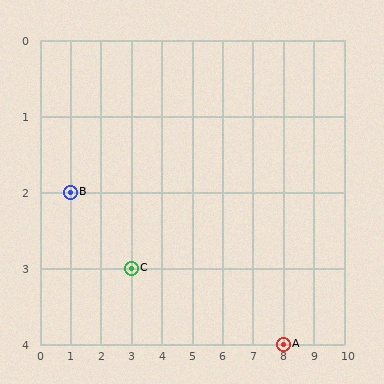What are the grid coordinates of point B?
Point B is at grid coordinates (1, 2).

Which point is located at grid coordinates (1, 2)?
Point B is at (1, 2).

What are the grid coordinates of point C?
Point C is at grid coordinates (3, 3).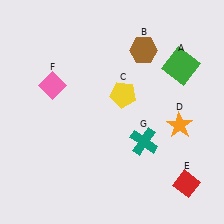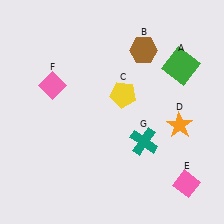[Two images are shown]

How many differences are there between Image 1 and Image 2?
There is 1 difference between the two images.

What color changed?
The diamond (E) changed from red in Image 1 to pink in Image 2.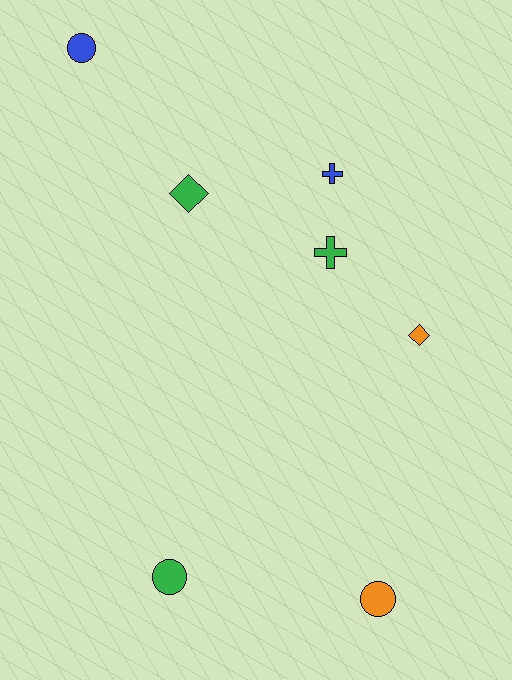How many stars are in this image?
There are no stars.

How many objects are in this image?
There are 7 objects.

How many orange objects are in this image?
There are 2 orange objects.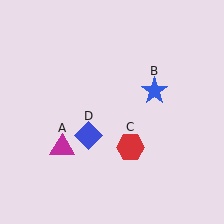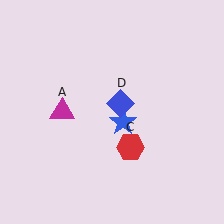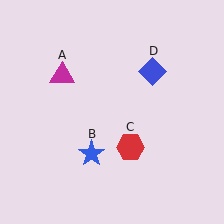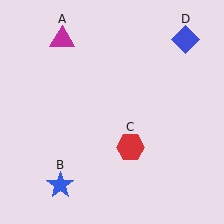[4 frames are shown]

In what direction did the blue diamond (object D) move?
The blue diamond (object D) moved up and to the right.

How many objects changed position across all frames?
3 objects changed position: magenta triangle (object A), blue star (object B), blue diamond (object D).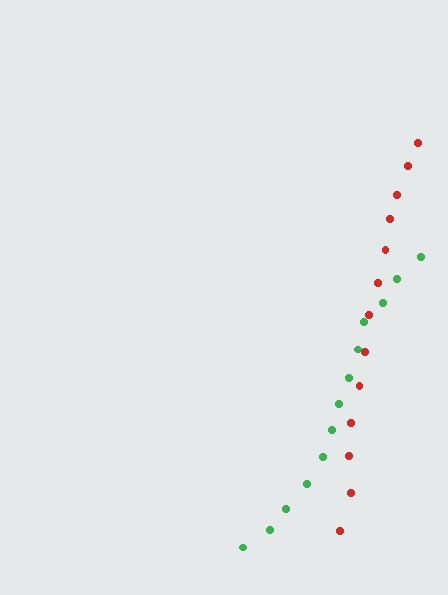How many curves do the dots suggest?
There are 2 distinct paths.